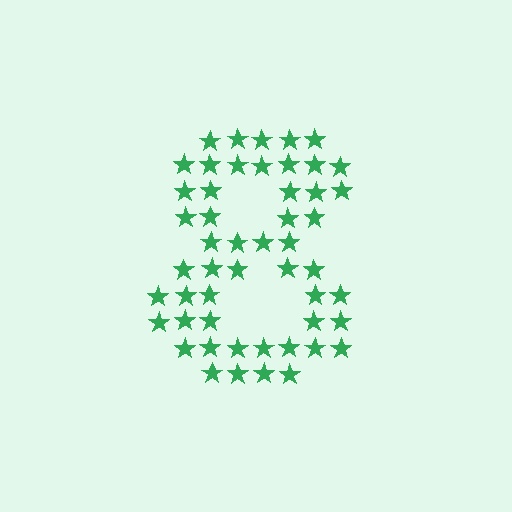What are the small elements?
The small elements are stars.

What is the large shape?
The large shape is the digit 8.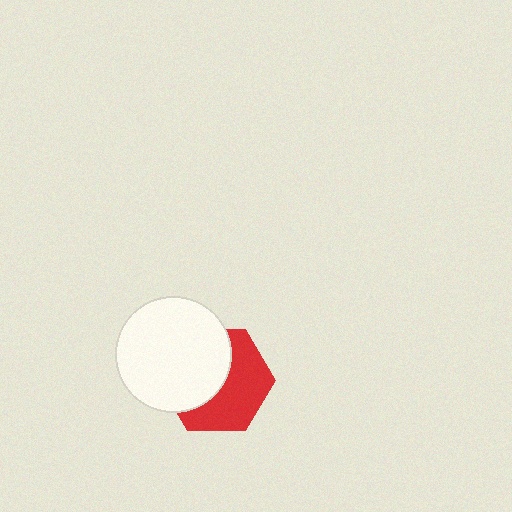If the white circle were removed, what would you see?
You would see the complete red hexagon.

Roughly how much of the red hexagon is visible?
About half of it is visible (roughly 51%).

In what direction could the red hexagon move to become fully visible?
The red hexagon could move toward the lower-right. That would shift it out from behind the white circle entirely.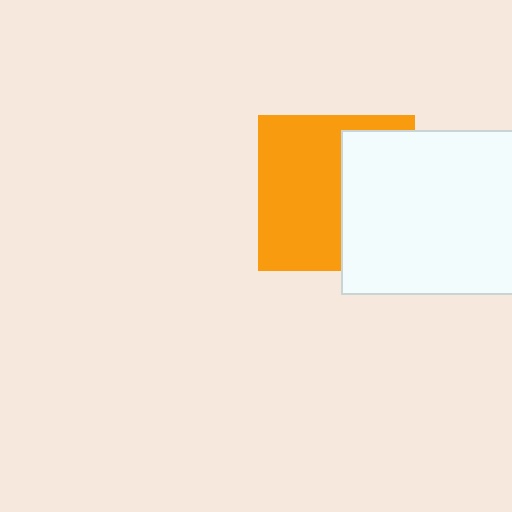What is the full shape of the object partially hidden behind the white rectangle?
The partially hidden object is an orange square.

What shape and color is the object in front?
The object in front is a white rectangle.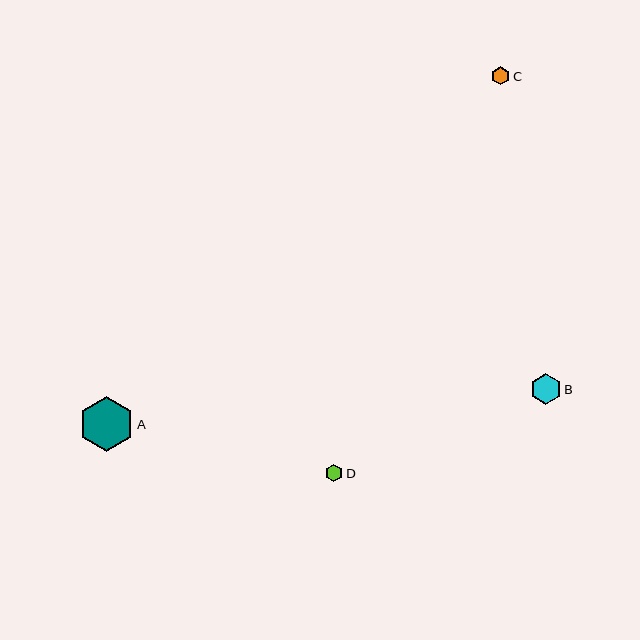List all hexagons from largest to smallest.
From largest to smallest: A, B, C, D.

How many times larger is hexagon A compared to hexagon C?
Hexagon A is approximately 3.0 times the size of hexagon C.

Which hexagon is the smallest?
Hexagon D is the smallest with a size of approximately 18 pixels.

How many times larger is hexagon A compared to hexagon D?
Hexagon A is approximately 3.1 times the size of hexagon D.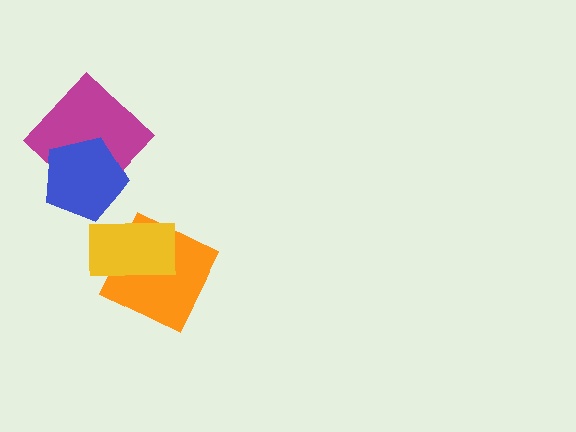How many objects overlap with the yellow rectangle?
1 object overlaps with the yellow rectangle.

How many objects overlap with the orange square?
1 object overlaps with the orange square.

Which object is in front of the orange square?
The yellow rectangle is in front of the orange square.